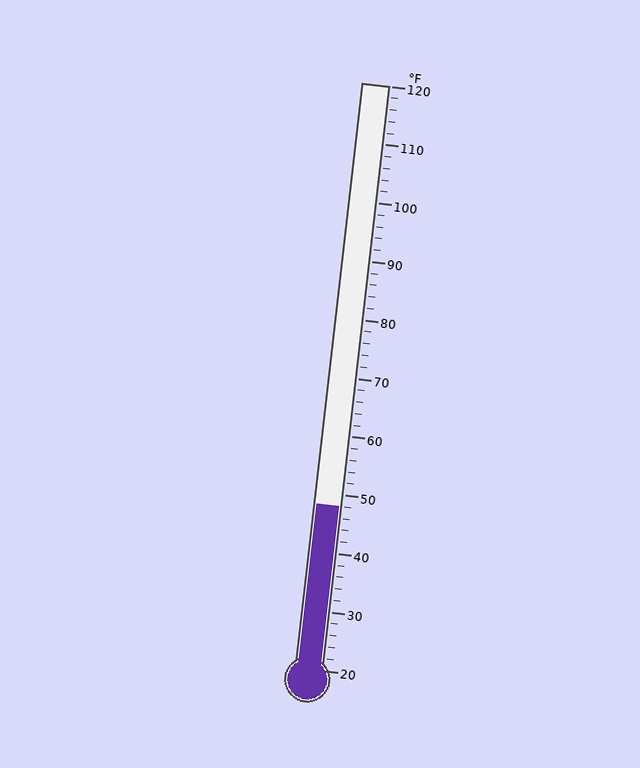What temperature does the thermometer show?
The thermometer shows approximately 48°F.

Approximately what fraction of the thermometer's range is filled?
The thermometer is filled to approximately 30% of its range.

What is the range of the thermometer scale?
The thermometer scale ranges from 20°F to 120°F.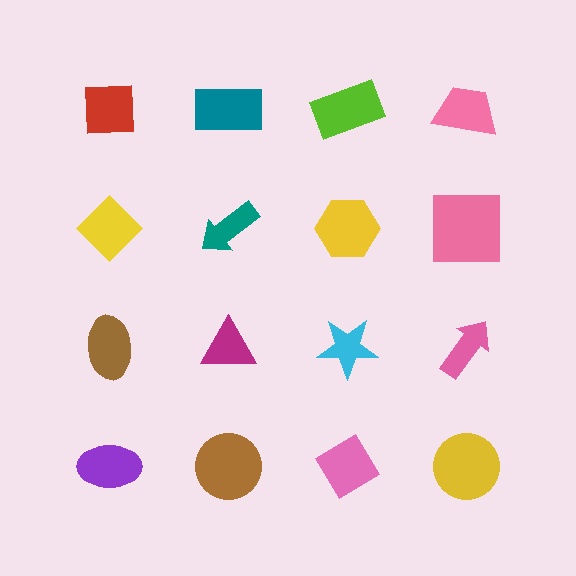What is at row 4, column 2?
A brown circle.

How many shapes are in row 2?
4 shapes.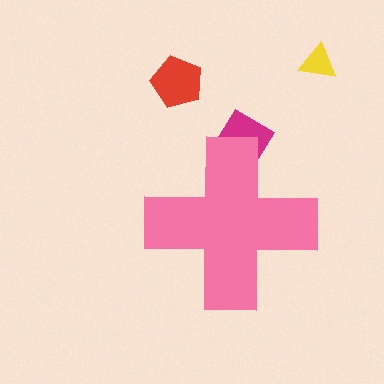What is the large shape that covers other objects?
A pink cross.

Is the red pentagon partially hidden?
No, the red pentagon is fully visible.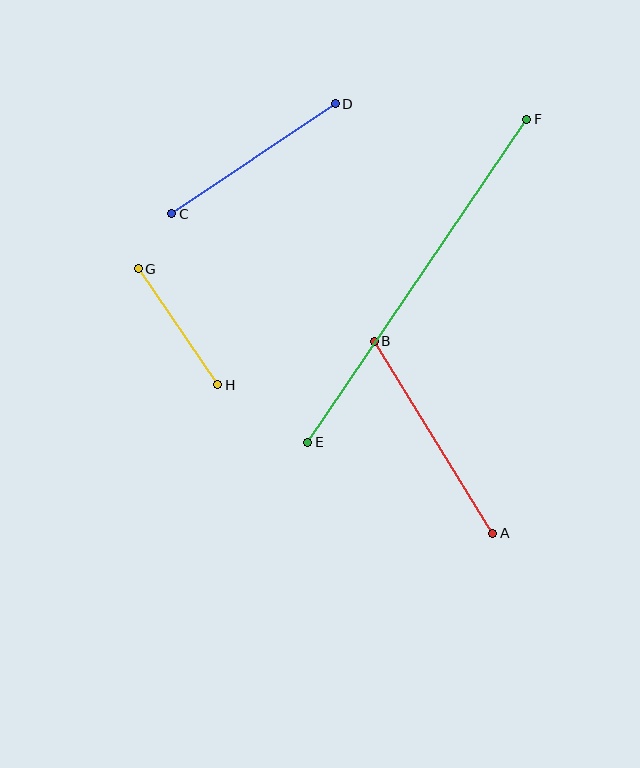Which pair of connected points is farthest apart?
Points E and F are farthest apart.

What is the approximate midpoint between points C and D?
The midpoint is at approximately (254, 159) pixels.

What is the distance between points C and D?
The distance is approximately 197 pixels.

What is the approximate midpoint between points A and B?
The midpoint is at approximately (434, 437) pixels.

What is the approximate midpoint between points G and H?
The midpoint is at approximately (178, 327) pixels.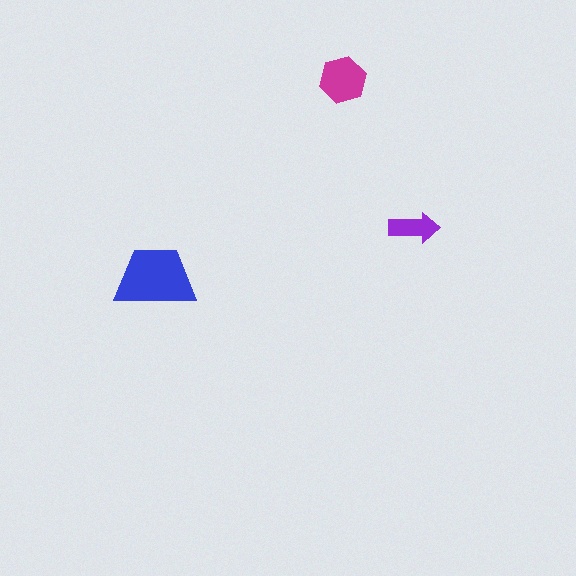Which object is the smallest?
The purple arrow.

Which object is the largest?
The blue trapezoid.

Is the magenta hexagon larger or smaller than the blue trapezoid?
Smaller.